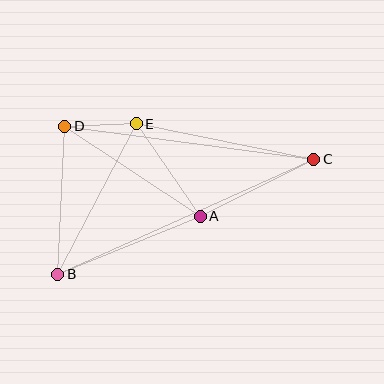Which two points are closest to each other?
Points D and E are closest to each other.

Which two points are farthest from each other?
Points B and C are farthest from each other.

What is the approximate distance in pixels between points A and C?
The distance between A and C is approximately 127 pixels.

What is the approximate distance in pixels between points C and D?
The distance between C and D is approximately 251 pixels.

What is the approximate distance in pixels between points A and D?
The distance between A and D is approximately 163 pixels.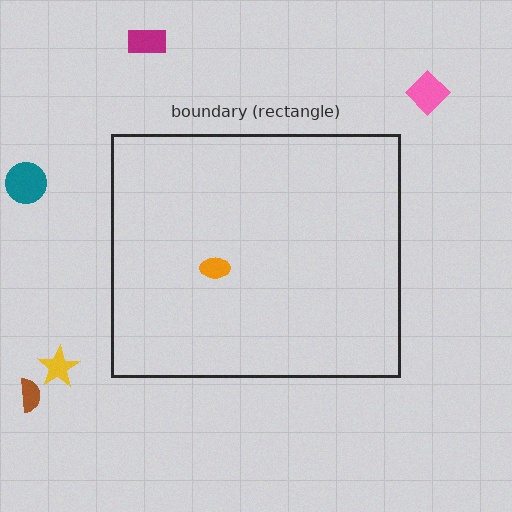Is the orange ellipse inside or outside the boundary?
Inside.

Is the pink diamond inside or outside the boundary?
Outside.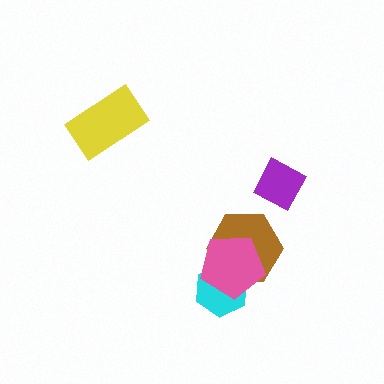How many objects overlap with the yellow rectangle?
0 objects overlap with the yellow rectangle.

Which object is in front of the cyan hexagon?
The pink pentagon is in front of the cyan hexagon.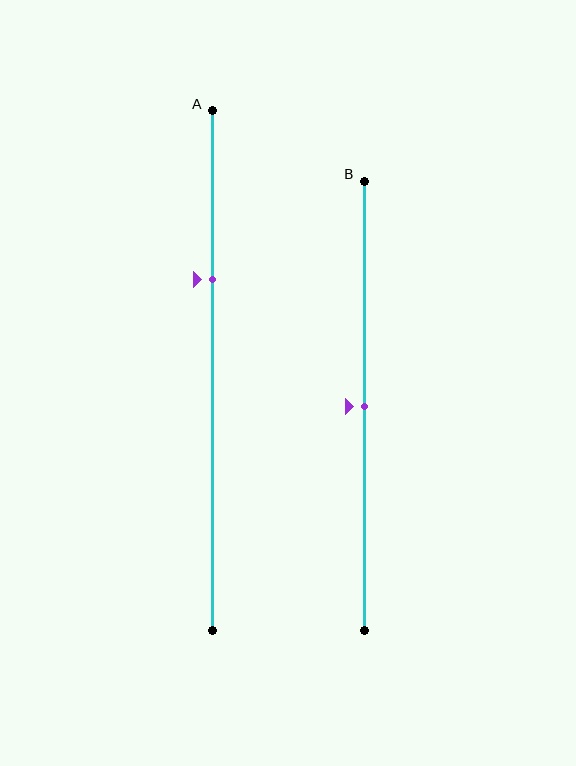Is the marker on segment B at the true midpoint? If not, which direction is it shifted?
Yes, the marker on segment B is at the true midpoint.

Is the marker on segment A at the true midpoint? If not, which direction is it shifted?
No, the marker on segment A is shifted upward by about 18% of the segment length.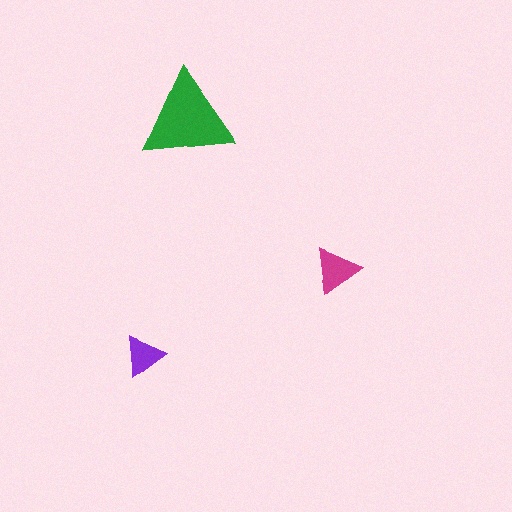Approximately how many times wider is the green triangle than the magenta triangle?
About 2 times wider.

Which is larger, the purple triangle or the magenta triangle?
The magenta one.